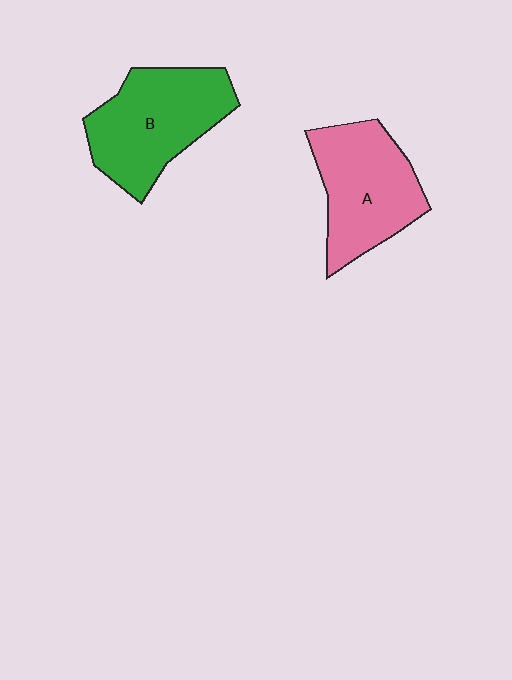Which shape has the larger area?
Shape B (green).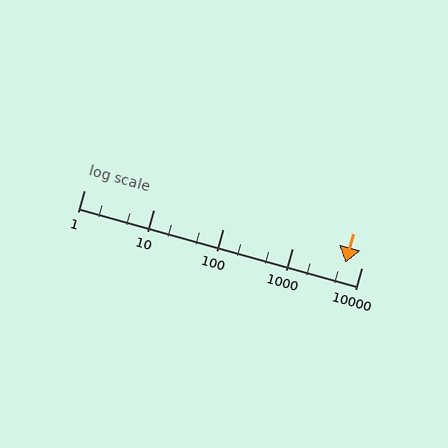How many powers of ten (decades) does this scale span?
The scale spans 4 decades, from 1 to 10000.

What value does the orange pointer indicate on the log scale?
The pointer indicates approximately 5900.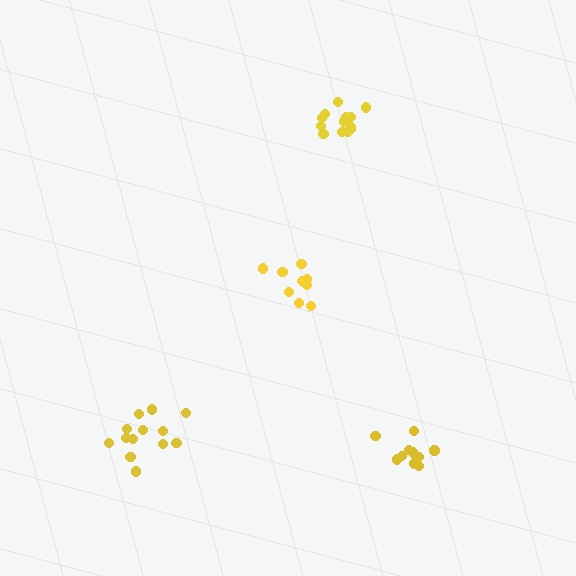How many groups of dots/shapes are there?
There are 4 groups.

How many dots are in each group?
Group 1: 10 dots, Group 2: 13 dots, Group 3: 11 dots, Group 4: 13 dots (47 total).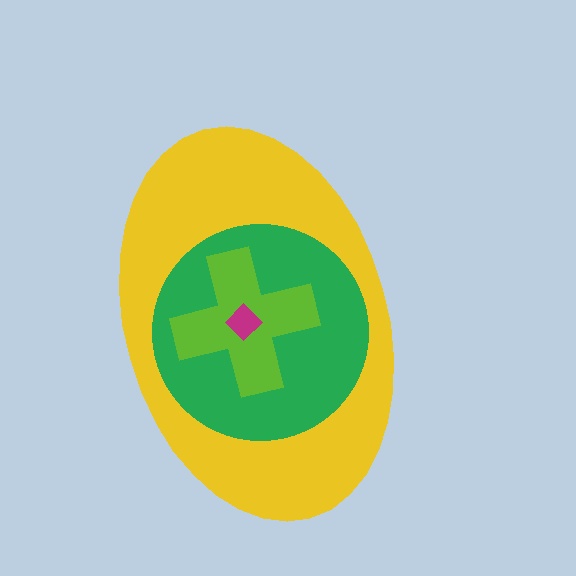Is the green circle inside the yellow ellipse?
Yes.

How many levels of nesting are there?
4.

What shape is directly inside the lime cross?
The magenta diamond.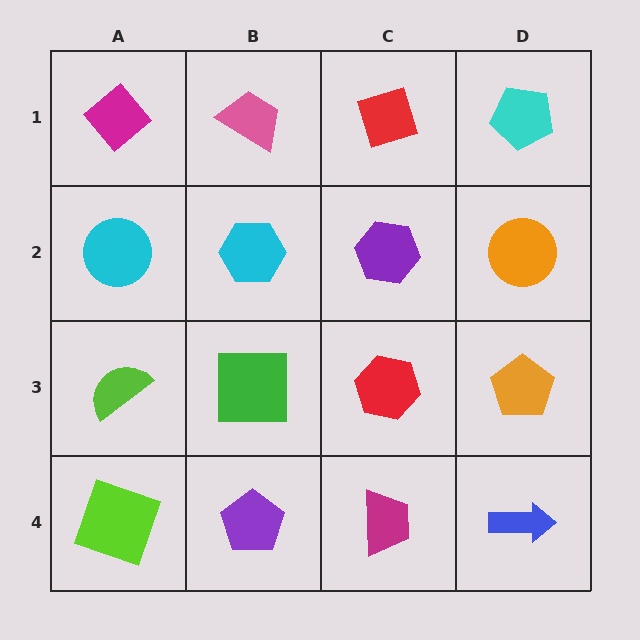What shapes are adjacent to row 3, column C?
A purple hexagon (row 2, column C), a magenta trapezoid (row 4, column C), a green square (row 3, column B), an orange pentagon (row 3, column D).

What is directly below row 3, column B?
A purple pentagon.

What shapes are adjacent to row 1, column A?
A cyan circle (row 2, column A), a pink trapezoid (row 1, column B).